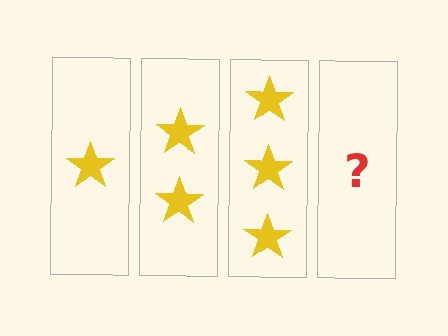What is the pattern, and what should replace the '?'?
The pattern is that each step adds one more star. The '?' should be 4 stars.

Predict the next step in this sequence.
The next step is 4 stars.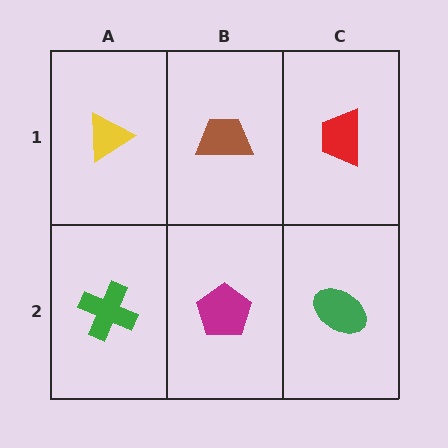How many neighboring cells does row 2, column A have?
2.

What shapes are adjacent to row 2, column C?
A red trapezoid (row 1, column C), a magenta pentagon (row 2, column B).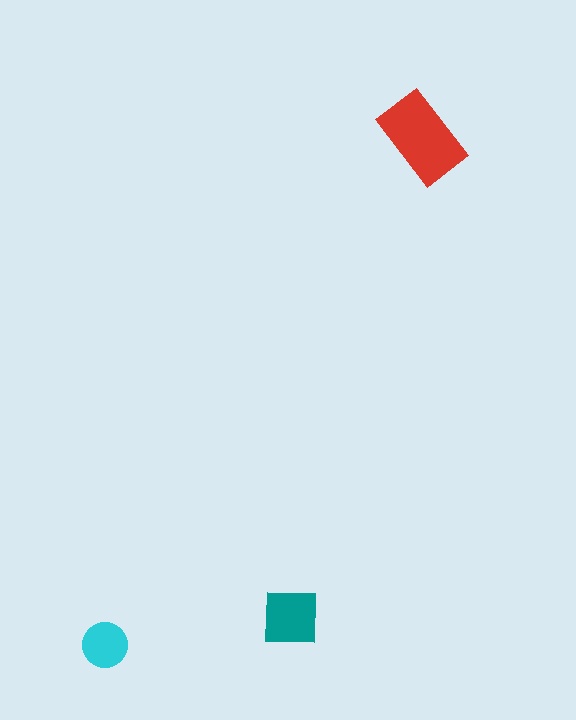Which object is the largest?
The red rectangle.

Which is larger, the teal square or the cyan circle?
The teal square.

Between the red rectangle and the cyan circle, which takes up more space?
The red rectangle.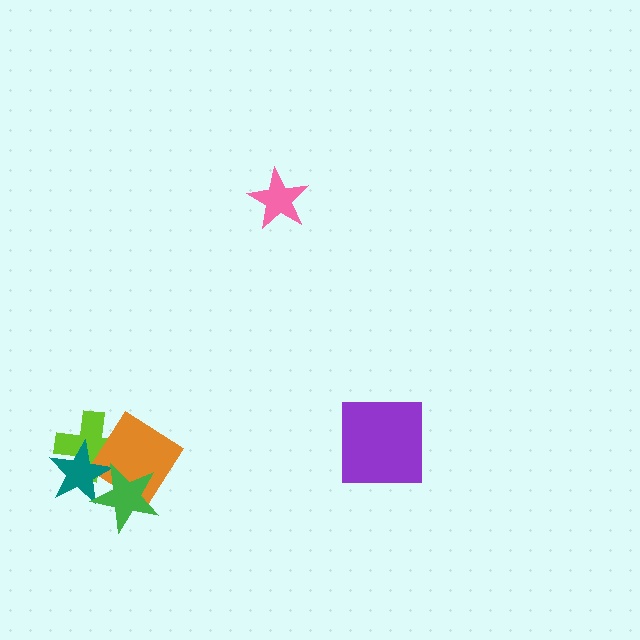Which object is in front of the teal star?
The green star is in front of the teal star.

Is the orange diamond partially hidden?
Yes, it is partially covered by another shape.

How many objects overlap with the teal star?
3 objects overlap with the teal star.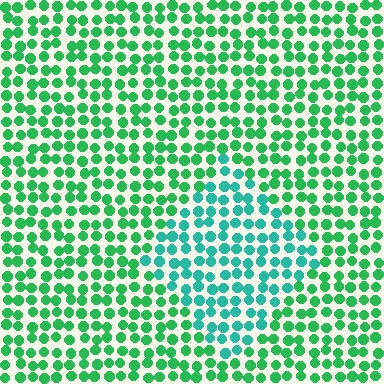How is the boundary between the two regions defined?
The boundary is defined purely by a slight shift in hue (about 32 degrees). Spacing, size, and orientation are identical on both sides.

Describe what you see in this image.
The image is filled with small green elements in a uniform arrangement. A diamond-shaped region is visible where the elements are tinted to a slightly different hue, forming a subtle color boundary.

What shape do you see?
I see a diamond.